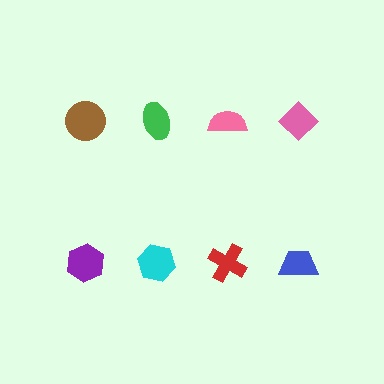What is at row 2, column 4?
A blue trapezoid.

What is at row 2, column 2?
A cyan hexagon.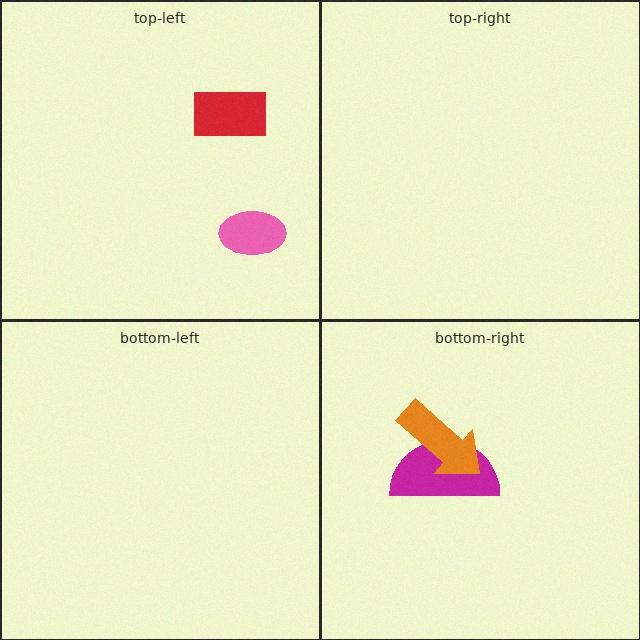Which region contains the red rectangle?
The top-left region.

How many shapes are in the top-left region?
2.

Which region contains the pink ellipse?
The top-left region.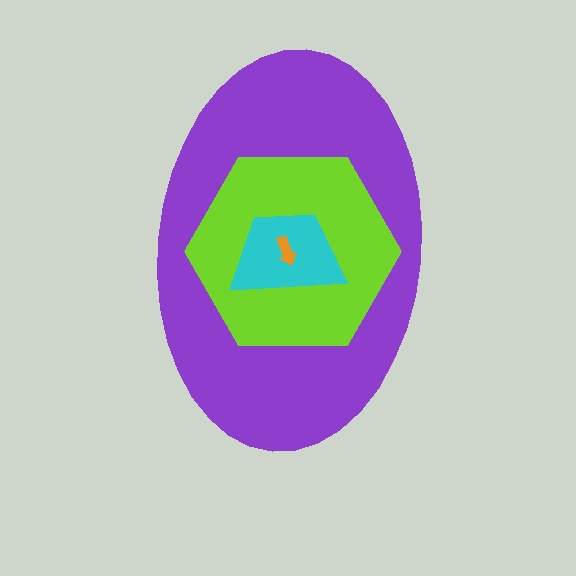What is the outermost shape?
The purple ellipse.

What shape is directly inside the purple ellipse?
The lime hexagon.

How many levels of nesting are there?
4.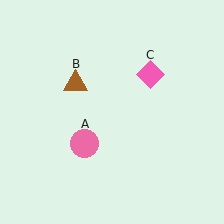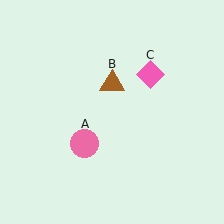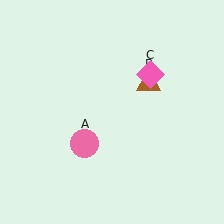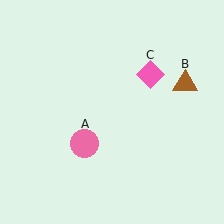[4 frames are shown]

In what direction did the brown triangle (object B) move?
The brown triangle (object B) moved right.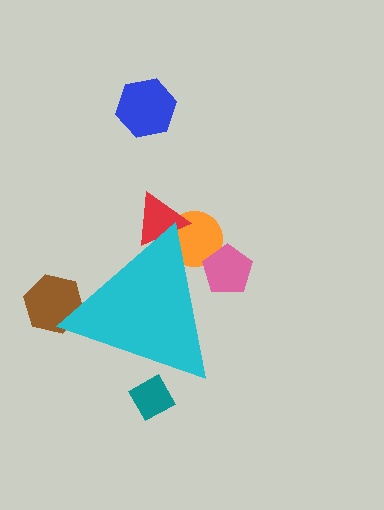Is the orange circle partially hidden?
Yes, the orange circle is partially hidden behind the cyan triangle.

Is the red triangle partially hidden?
Yes, the red triangle is partially hidden behind the cyan triangle.